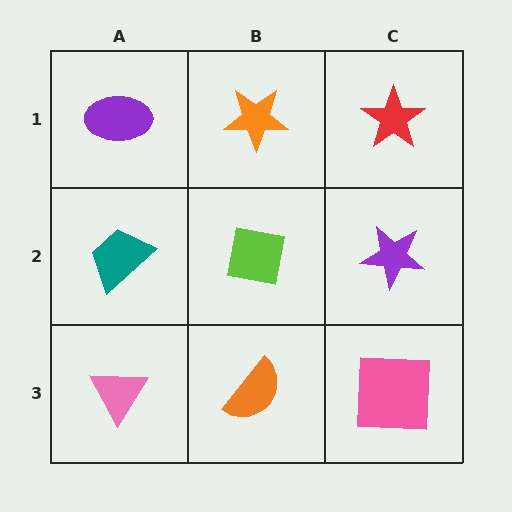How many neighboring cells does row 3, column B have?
3.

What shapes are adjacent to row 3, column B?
A lime square (row 2, column B), a pink triangle (row 3, column A), a pink square (row 3, column C).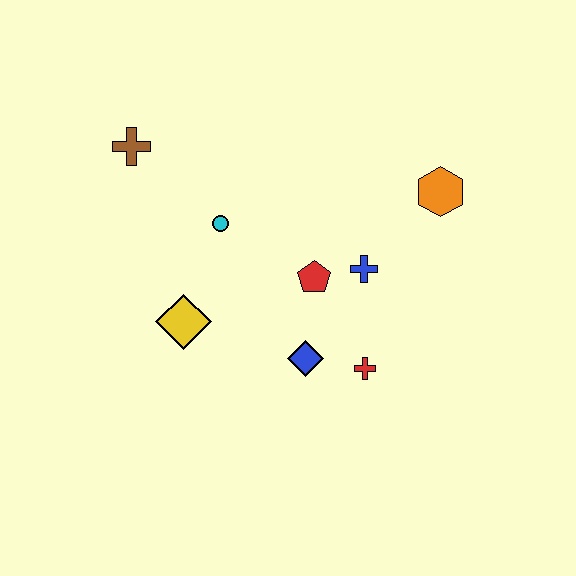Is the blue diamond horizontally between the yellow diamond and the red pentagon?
Yes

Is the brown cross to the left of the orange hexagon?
Yes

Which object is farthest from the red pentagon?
The brown cross is farthest from the red pentagon.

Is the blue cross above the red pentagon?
Yes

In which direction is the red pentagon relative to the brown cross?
The red pentagon is to the right of the brown cross.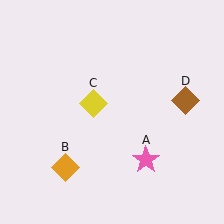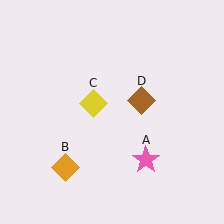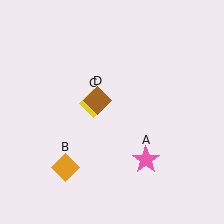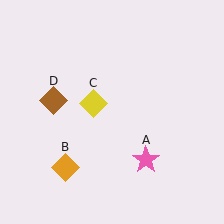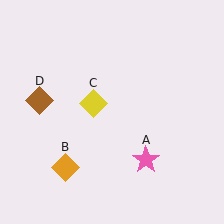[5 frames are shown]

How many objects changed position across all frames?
1 object changed position: brown diamond (object D).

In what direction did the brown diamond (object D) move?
The brown diamond (object D) moved left.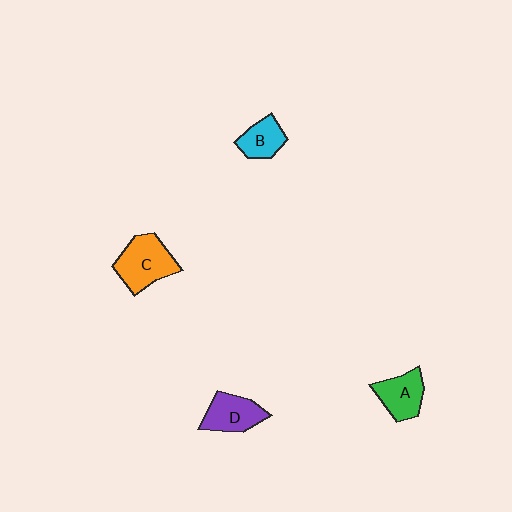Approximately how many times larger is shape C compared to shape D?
Approximately 1.3 times.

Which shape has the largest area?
Shape C (orange).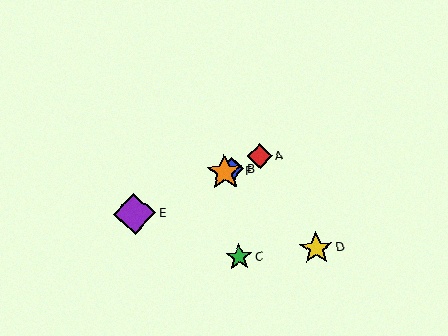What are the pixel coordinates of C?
Object C is at (239, 257).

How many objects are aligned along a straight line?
4 objects (A, B, E, F) are aligned along a straight line.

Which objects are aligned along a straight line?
Objects A, B, E, F are aligned along a straight line.